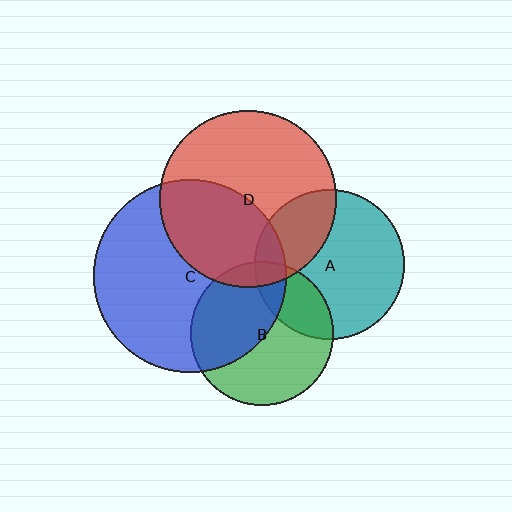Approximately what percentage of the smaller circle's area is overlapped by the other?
Approximately 30%.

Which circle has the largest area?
Circle C (blue).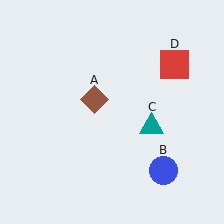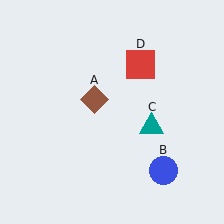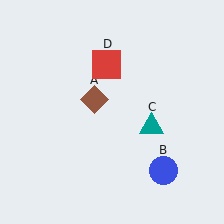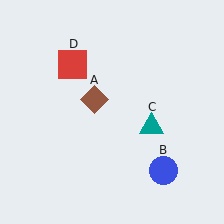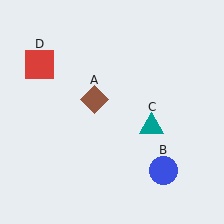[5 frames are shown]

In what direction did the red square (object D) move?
The red square (object D) moved left.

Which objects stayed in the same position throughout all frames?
Brown diamond (object A) and blue circle (object B) and teal triangle (object C) remained stationary.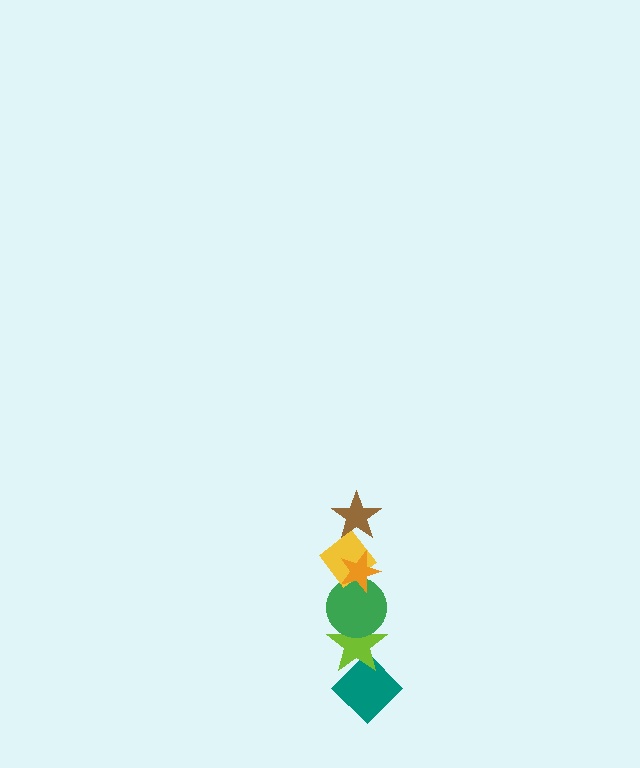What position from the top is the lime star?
The lime star is 5th from the top.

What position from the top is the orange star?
The orange star is 2nd from the top.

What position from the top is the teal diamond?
The teal diamond is 6th from the top.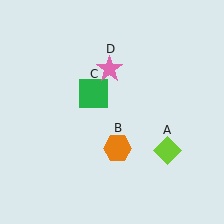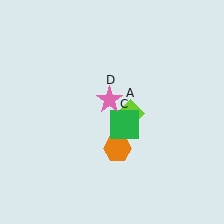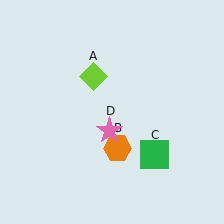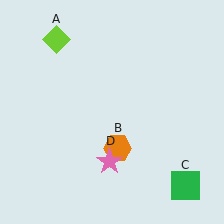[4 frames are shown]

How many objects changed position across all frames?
3 objects changed position: lime diamond (object A), green square (object C), pink star (object D).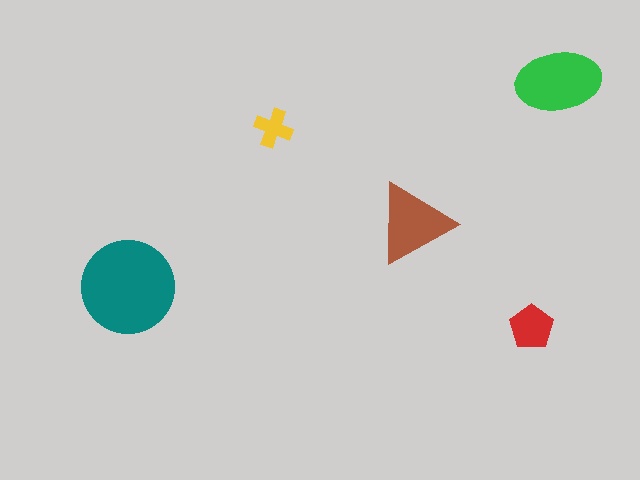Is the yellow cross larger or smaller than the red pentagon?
Smaller.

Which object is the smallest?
The yellow cross.